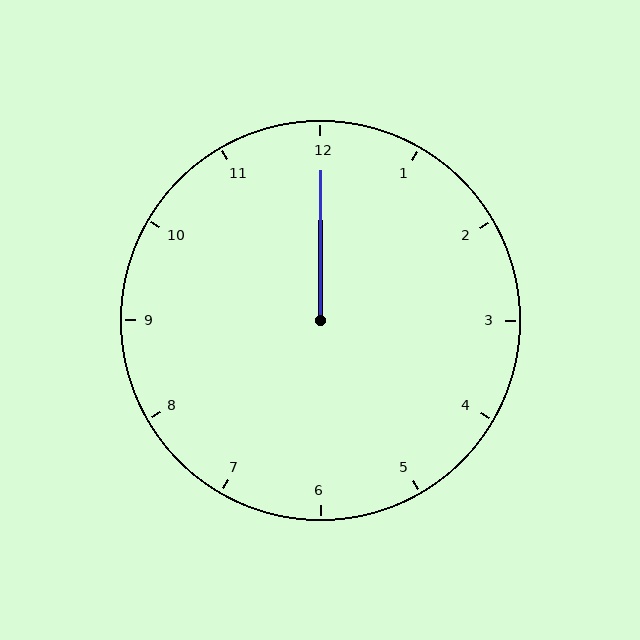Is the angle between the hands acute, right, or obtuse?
It is acute.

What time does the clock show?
12:00.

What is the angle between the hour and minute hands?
Approximately 0 degrees.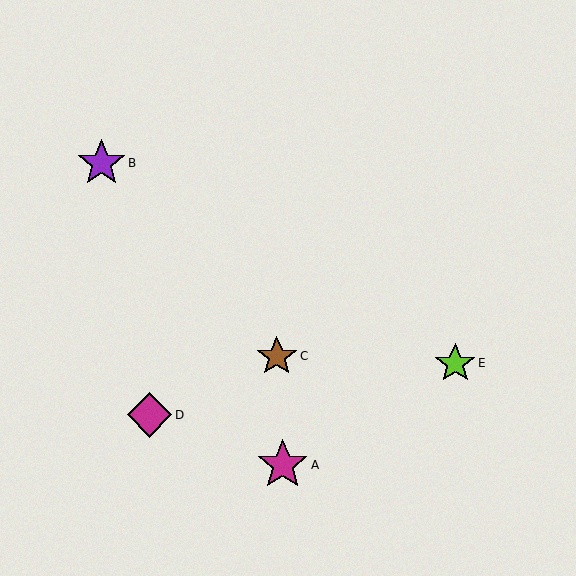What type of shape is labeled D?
Shape D is a magenta diamond.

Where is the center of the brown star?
The center of the brown star is at (277, 356).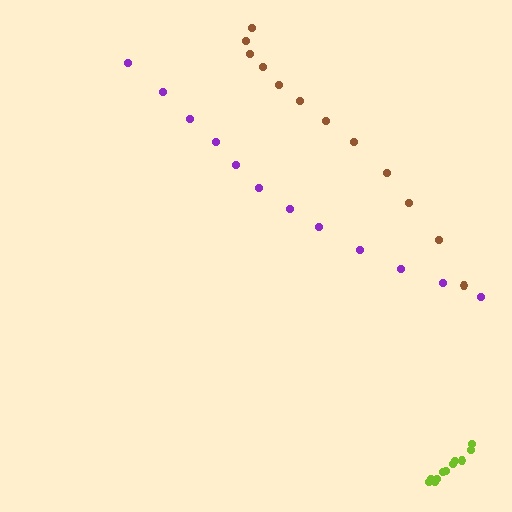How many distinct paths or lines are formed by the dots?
There are 3 distinct paths.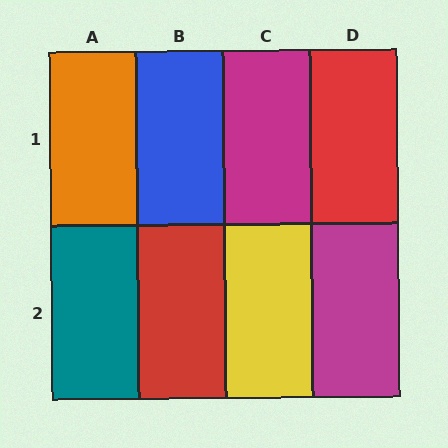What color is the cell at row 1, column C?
Magenta.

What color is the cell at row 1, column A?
Orange.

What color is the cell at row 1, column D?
Red.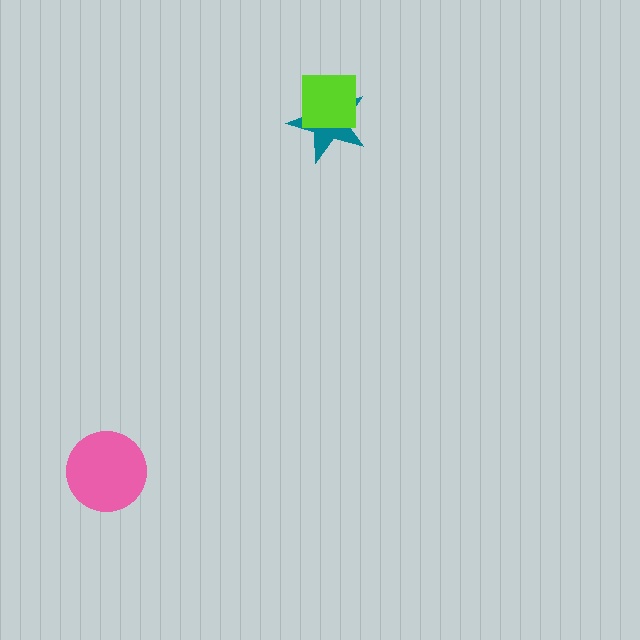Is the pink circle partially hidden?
No, no other shape covers it.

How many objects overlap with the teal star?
1 object overlaps with the teal star.